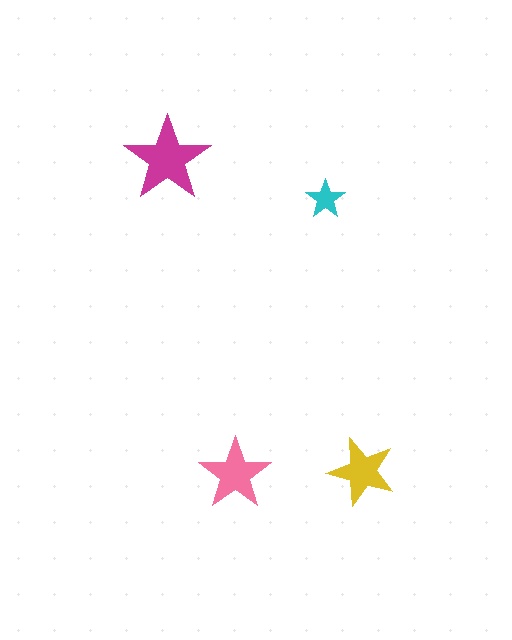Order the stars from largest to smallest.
the magenta one, the pink one, the yellow one, the cyan one.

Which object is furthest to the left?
The magenta star is leftmost.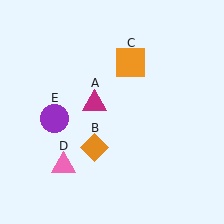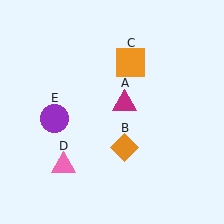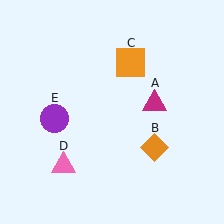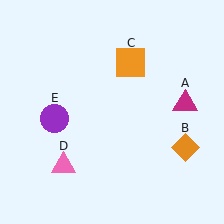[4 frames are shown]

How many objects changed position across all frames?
2 objects changed position: magenta triangle (object A), orange diamond (object B).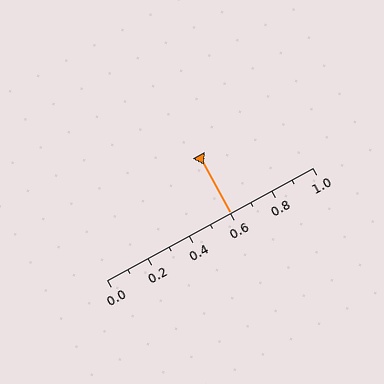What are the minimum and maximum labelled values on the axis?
The axis runs from 0.0 to 1.0.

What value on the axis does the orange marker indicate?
The marker indicates approximately 0.6.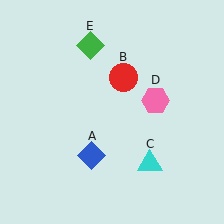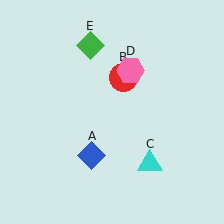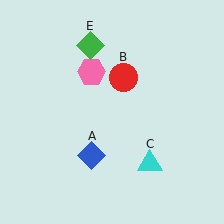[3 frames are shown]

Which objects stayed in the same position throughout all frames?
Blue diamond (object A) and red circle (object B) and cyan triangle (object C) and green diamond (object E) remained stationary.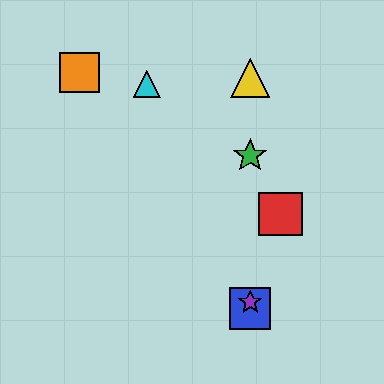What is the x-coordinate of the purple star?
The purple star is at x≈250.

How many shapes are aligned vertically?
4 shapes (the blue square, the green star, the yellow triangle, the purple star) are aligned vertically.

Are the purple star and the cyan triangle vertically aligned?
No, the purple star is at x≈250 and the cyan triangle is at x≈147.